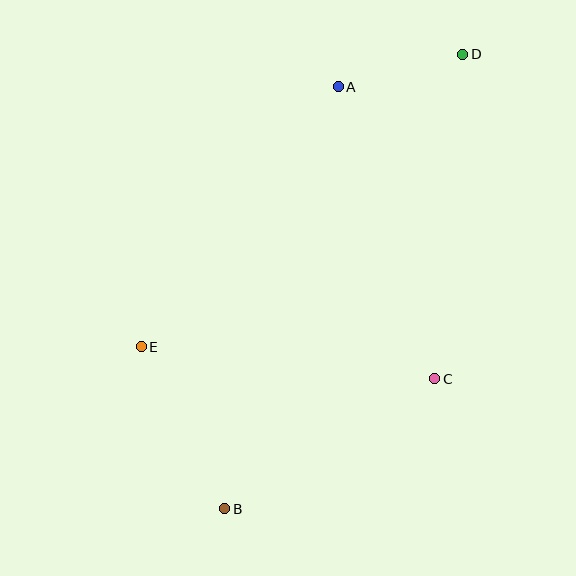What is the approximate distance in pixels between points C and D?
The distance between C and D is approximately 326 pixels.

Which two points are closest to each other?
Points A and D are closest to each other.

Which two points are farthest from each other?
Points B and D are farthest from each other.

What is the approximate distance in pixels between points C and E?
The distance between C and E is approximately 295 pixels.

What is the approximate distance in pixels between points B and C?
The distance between B and C is approximately 247 pixels.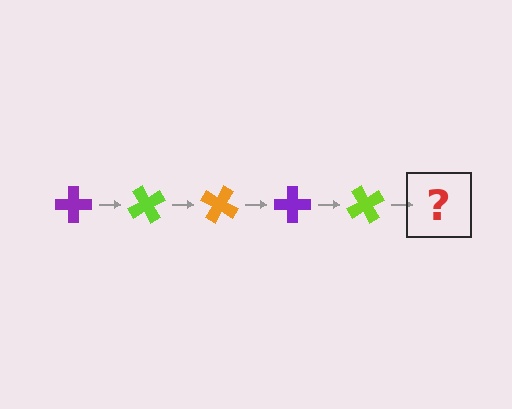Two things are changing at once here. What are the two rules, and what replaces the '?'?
The two rules are that it rotates 60 degrees each step and the color cycles through purple, lime, and orange. The '?' should be an orange cross, rotated 300 degrees from the start.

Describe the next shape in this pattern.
It should be an orange cross, rotated 300 degrees from the start.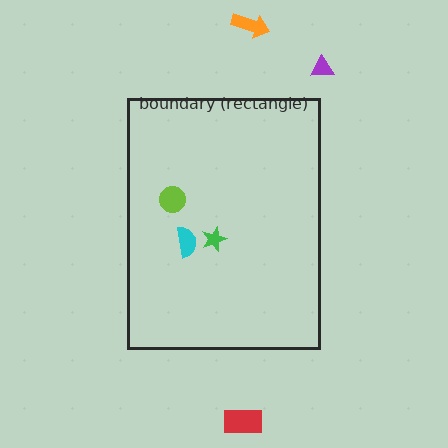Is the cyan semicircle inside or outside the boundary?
Inside.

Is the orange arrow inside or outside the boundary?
Outside.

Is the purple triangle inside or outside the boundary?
Outside.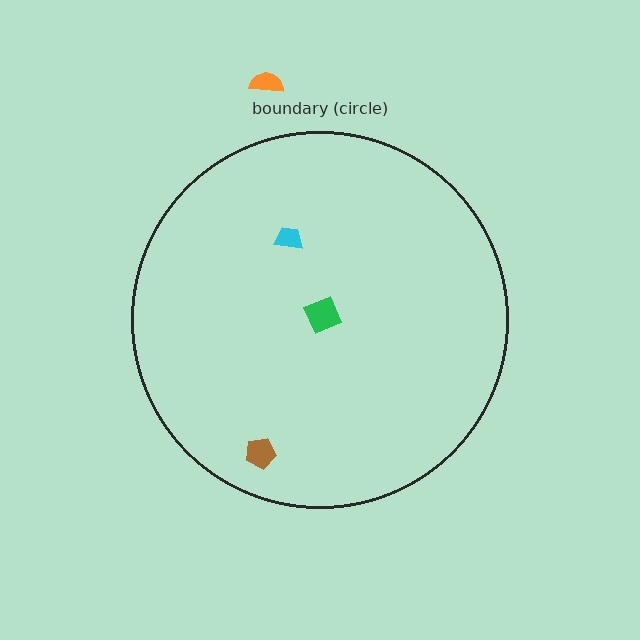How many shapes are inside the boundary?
3 inside, 1 outside.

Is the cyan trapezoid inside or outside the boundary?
Inside.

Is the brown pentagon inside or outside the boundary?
Inside.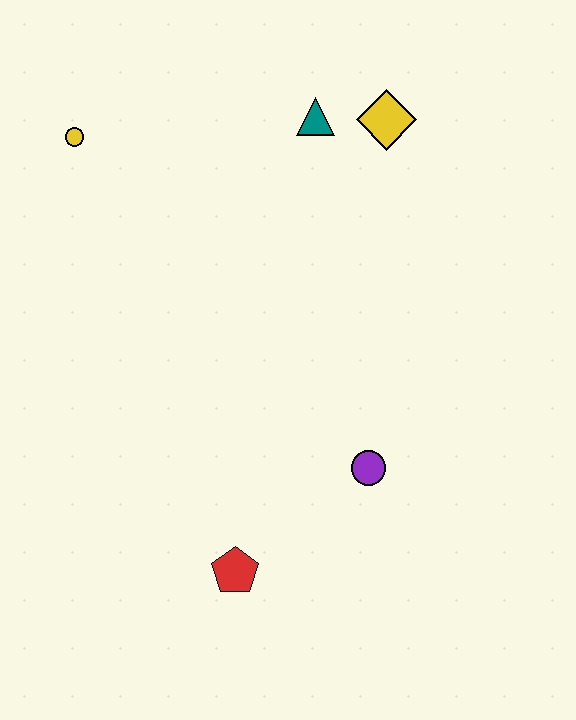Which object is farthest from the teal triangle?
The red pentagon is farthest from the teal triangle.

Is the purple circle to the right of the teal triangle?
Yes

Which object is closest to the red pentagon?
The purple circle is closest to the red pentagon.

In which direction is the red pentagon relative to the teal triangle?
The red pentagon is below the teal triangle.